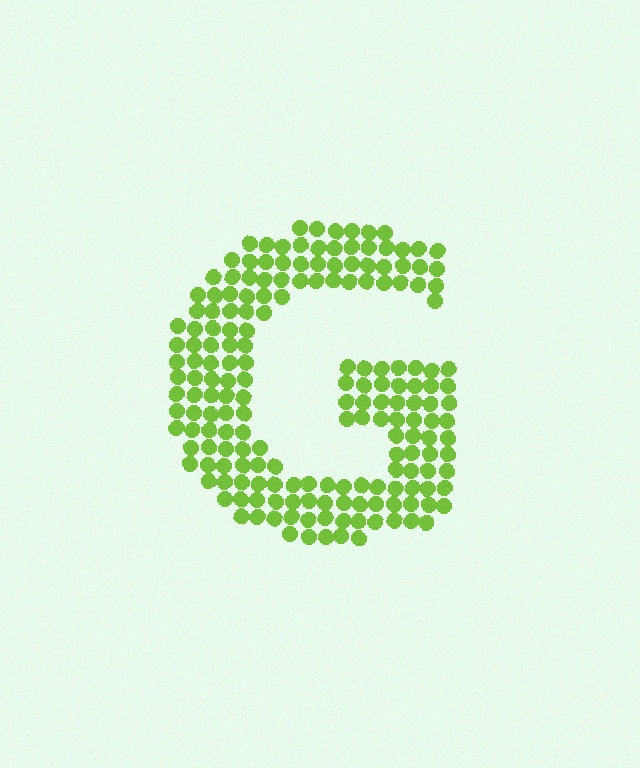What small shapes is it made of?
It is made of small circles.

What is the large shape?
The large shape is the letter G.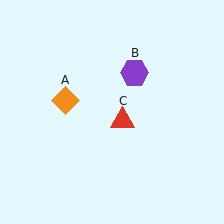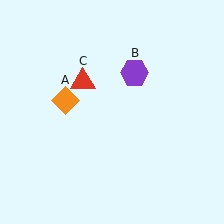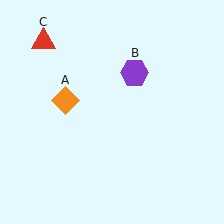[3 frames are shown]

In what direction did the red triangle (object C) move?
The red triangle (object C) moved up and to the left.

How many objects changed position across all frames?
1 object changed position: red triangle (object C).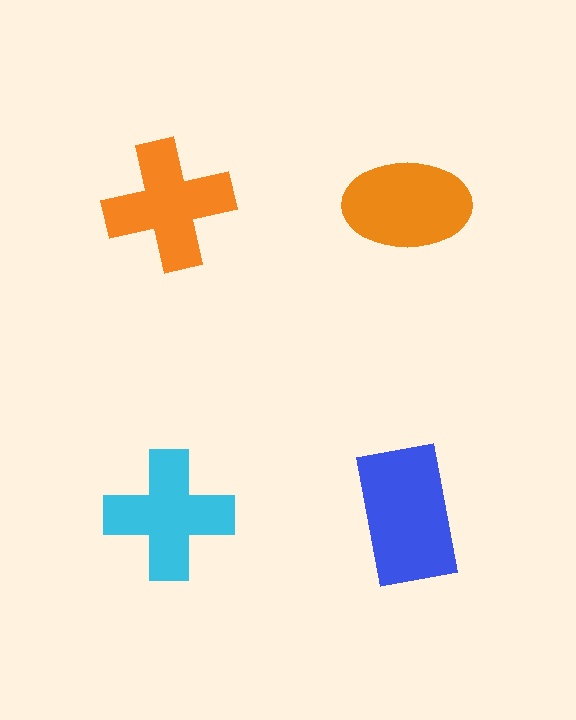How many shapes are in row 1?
2 shapes.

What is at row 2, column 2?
A blue rectangle.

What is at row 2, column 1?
A cyan cross.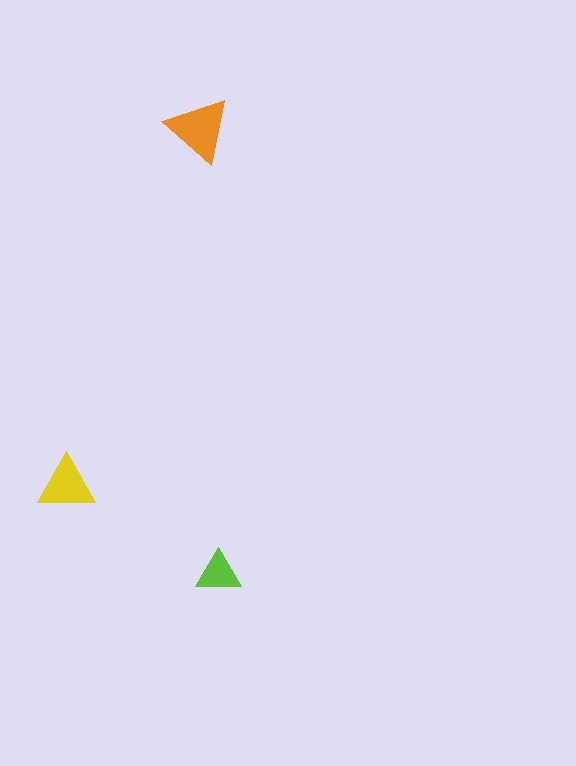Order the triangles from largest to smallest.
the orange one, the yellow one, the lime one.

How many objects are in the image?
There are 3 objects in the image.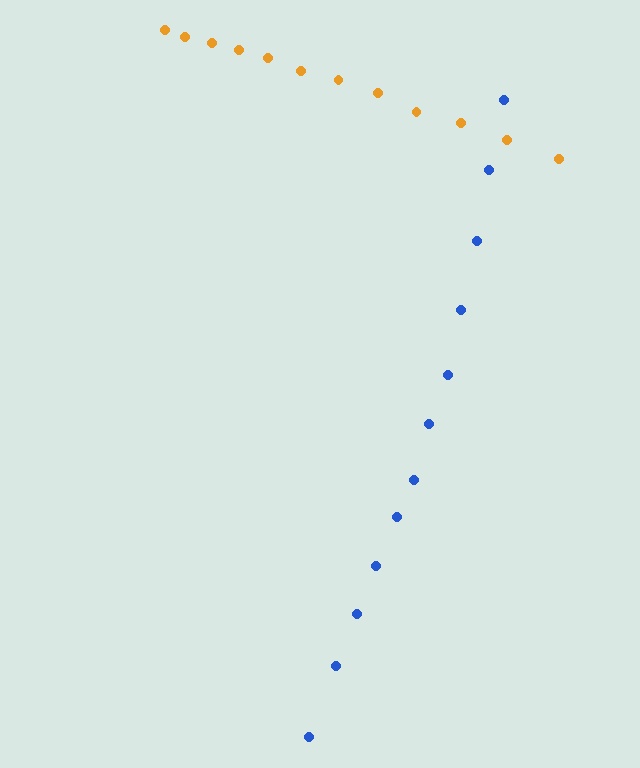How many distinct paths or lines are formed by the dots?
There are 2 distinct paths.